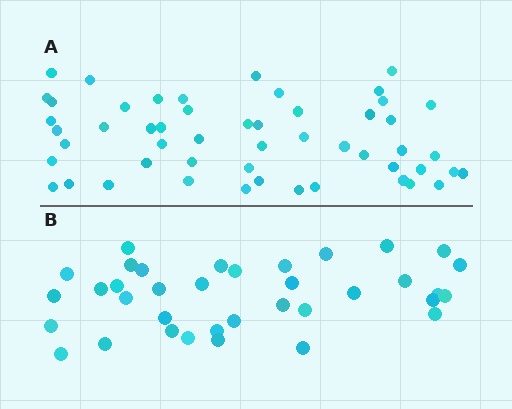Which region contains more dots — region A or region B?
Region A (the top region) has more dots.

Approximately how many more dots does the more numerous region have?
Region A has approximately 15 more dots than region B.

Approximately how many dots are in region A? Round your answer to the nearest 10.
About 50 dots. (The exact count is 52, which rounds to 50.)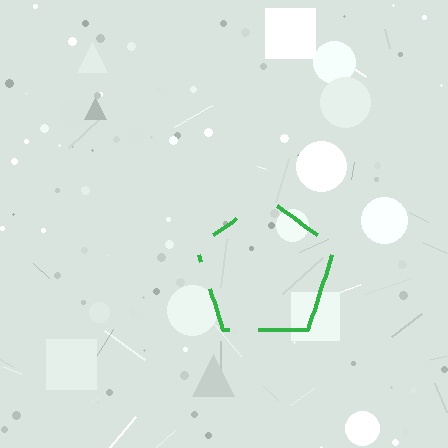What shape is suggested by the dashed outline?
The dashed outline suggests a pentagon.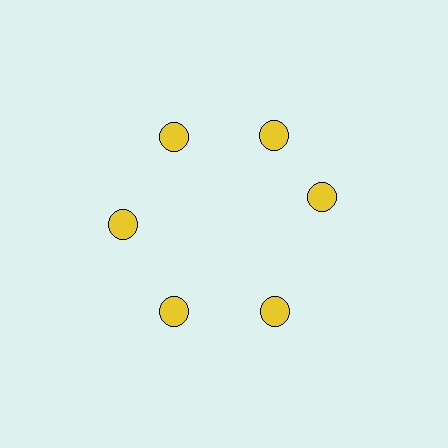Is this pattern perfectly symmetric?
No. The 6 yellow circles are arranged in a ring, but one element near the 3 o'clock position is rotated out of alignment along the ring, breaking the 6-fold rotational symmetry.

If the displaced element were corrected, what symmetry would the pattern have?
It would have 6-fold rotational symmetry — the pattern would map onto itself every 60 degrees.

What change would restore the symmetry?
The symmetry would be restored by rotating it back into even spacing with its neighbors so that all 6 circles sit at equal angles and equal distance from the center.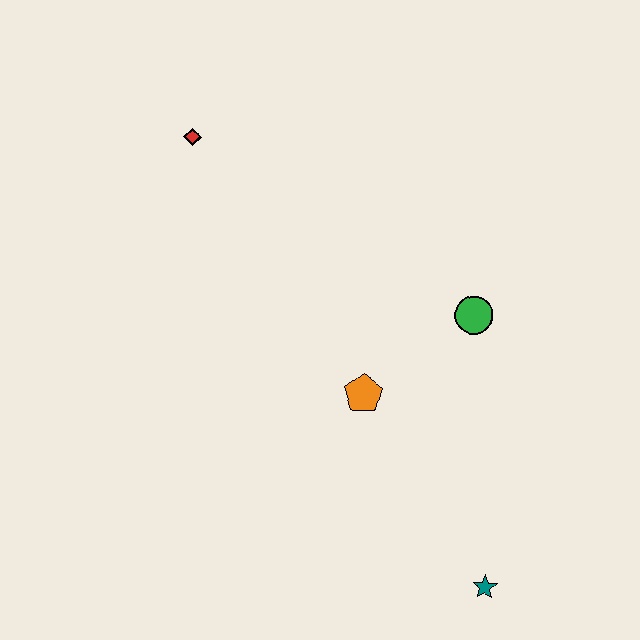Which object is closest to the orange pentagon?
The green circle is closest to the orange pentagon.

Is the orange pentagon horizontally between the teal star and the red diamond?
Yes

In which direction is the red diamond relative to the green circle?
The red diamond is to the left of the green circle.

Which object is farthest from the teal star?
The red diamond is farthest from the teal star.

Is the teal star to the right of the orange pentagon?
Yes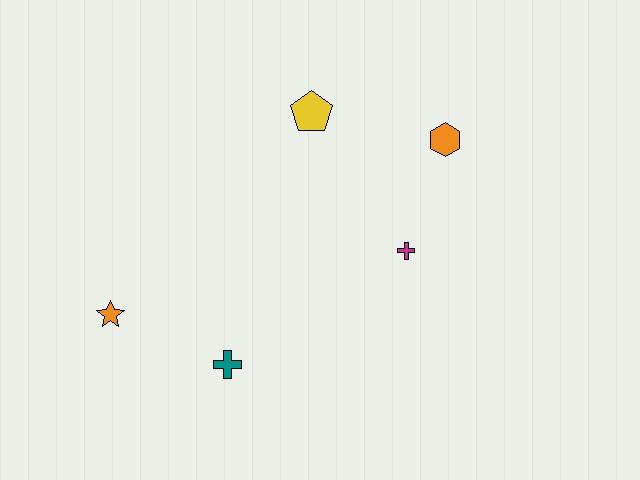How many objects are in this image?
There are 5 objects.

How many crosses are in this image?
There are 2 crosses.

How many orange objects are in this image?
There are 2 orange objects.